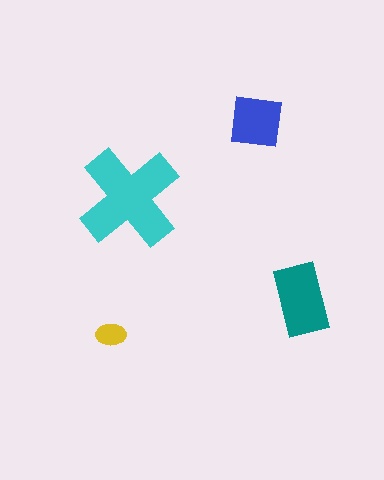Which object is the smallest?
The yellow ellipse.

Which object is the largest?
The cyan cross.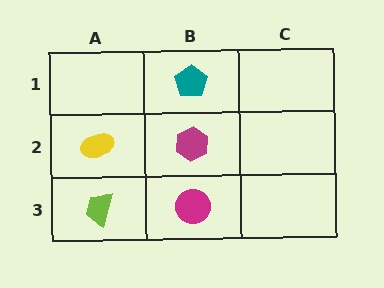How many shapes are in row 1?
1 shape.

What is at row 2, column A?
A yellow ellipse.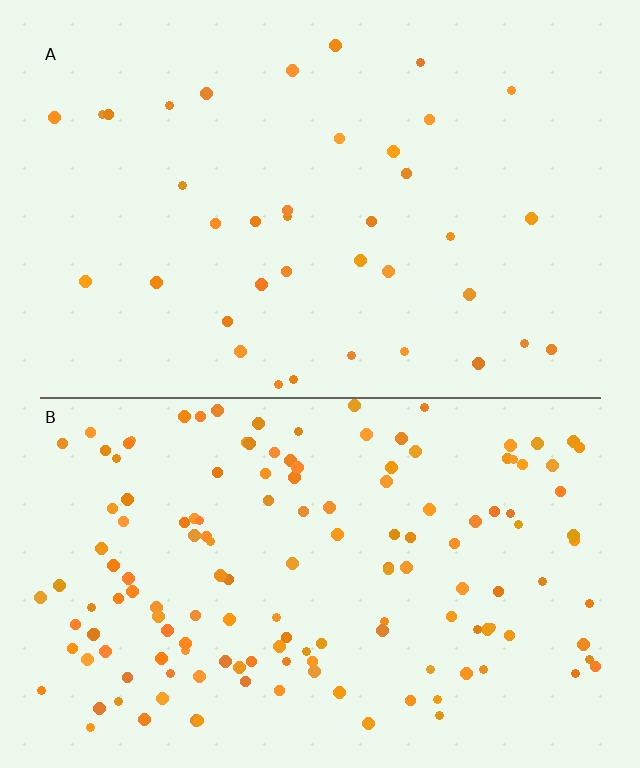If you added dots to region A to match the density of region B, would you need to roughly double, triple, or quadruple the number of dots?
Approximately quadruple.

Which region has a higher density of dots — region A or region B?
B (the bottom).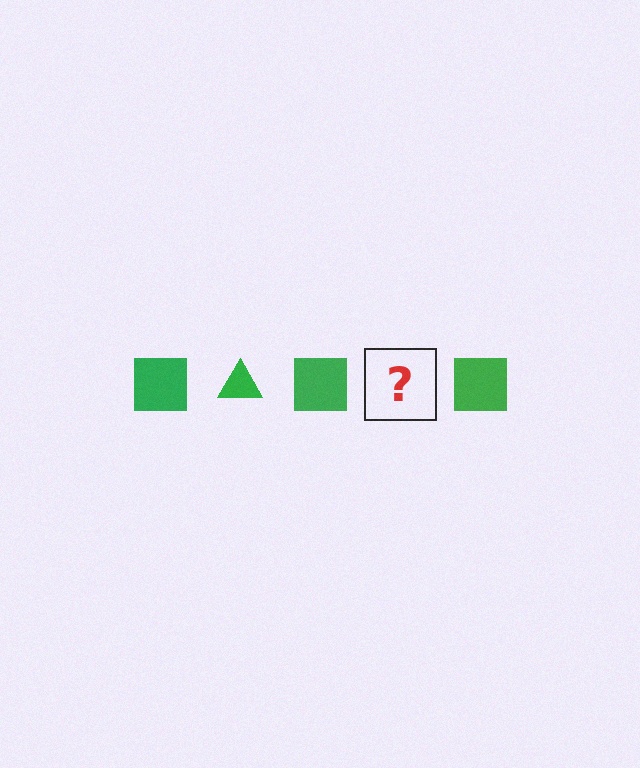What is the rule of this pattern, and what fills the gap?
The rule is that the pattern cycles through square, triangle shapes in green. The gap should be filled with a green triangle.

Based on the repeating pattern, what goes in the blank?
The blank should be a green triangle.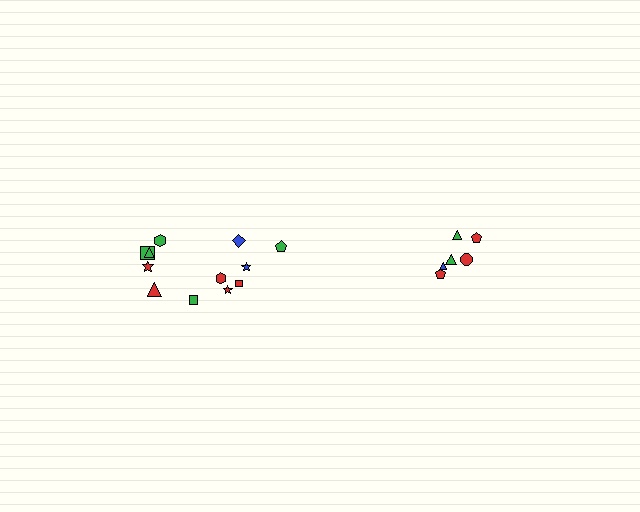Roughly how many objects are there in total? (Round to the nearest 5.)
Roughly 20 objects in total.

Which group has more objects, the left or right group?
The left group.